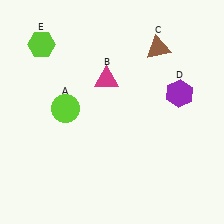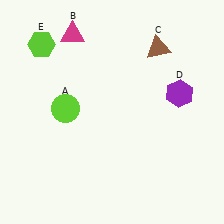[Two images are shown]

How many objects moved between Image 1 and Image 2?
1 object moved between the two images.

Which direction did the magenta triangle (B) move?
The magenta triangle (B) moved up.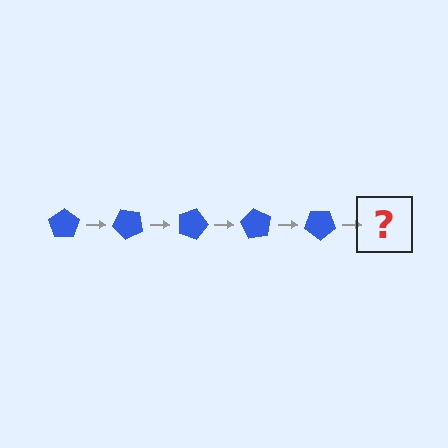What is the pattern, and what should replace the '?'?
The pattern is that the pentagon rotates 45 degrees each step. The '?' should be a blue pentagon rotated 225 degrees.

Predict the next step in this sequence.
The next step is a blue pentagon rotated 225 degrees.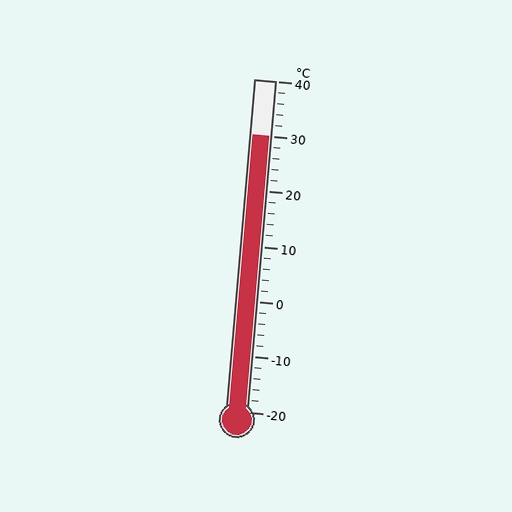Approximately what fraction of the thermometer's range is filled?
The thermometer is filled to approximately 85% of its range.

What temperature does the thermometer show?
The thermometer shows approximately 30°C.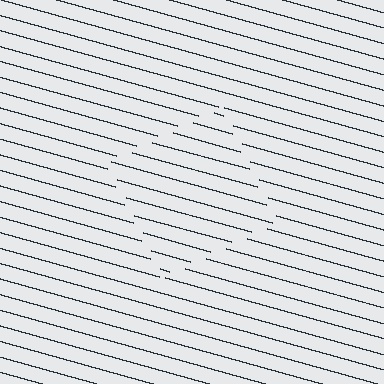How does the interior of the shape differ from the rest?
The interior of the shape contains the same grating, shifted by half a period — the contour is defined by the phase discontinuity where line-ends from the inner and outer gratings abut.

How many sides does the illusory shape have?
4 sides — the line-ends trace a square.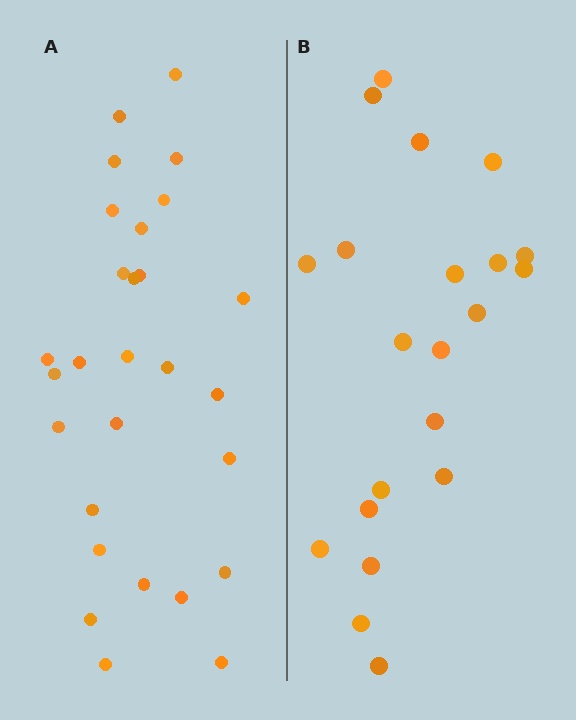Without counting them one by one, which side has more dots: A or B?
Region A (the left region) has more dots.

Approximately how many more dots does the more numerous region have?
Region A has roughly 8 or so more dots than region B.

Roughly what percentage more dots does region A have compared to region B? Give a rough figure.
About 35% more.